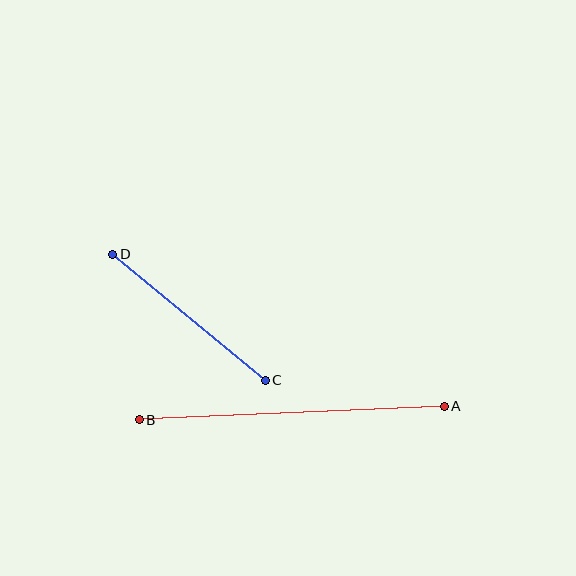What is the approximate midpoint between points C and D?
The midpoint is at approximately (189, 317) pixels.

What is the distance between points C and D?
The distance is approximately 198 pixels.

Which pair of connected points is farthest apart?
Points A and B are farthest apart.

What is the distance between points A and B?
The distance is approximately 305 pixels.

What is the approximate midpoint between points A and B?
The midpoint is at approximately (292, 413) pixels.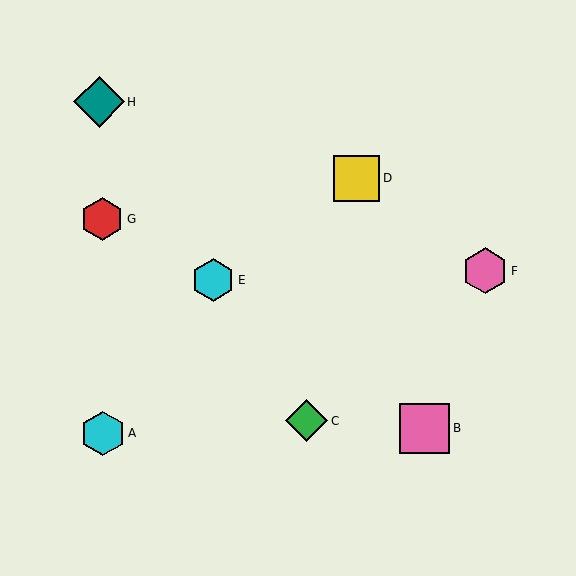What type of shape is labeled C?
Shape C is a green diamond.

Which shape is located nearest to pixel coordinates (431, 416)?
The pink square (labeled B) at (425, 428) is nearest to that location.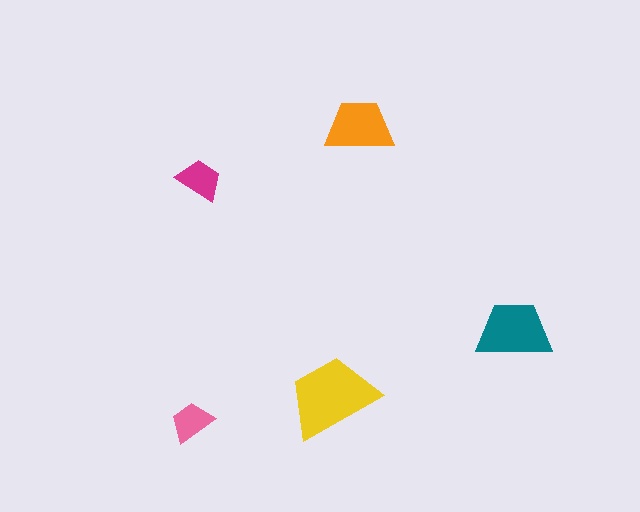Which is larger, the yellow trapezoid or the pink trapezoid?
The yellow one.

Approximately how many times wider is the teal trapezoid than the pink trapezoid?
About 2 times wider.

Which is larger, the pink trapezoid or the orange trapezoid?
The orange one.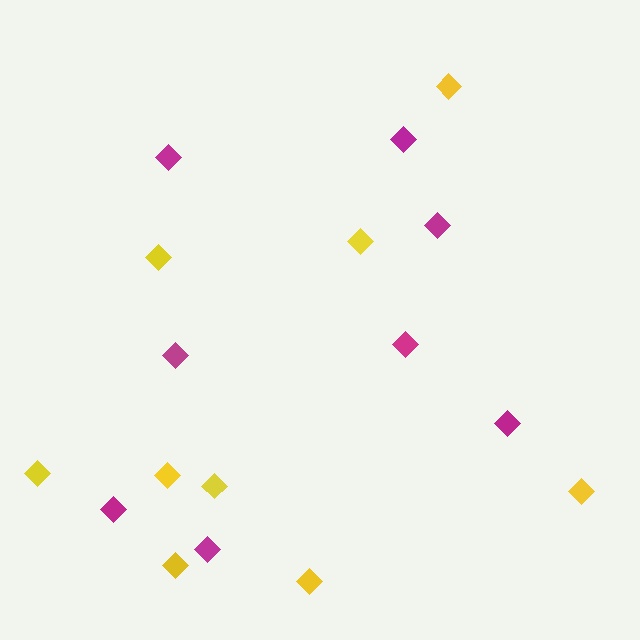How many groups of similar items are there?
There are 2 groups: one group of yellow diamonds (9) and one group of magenta diamonds (8).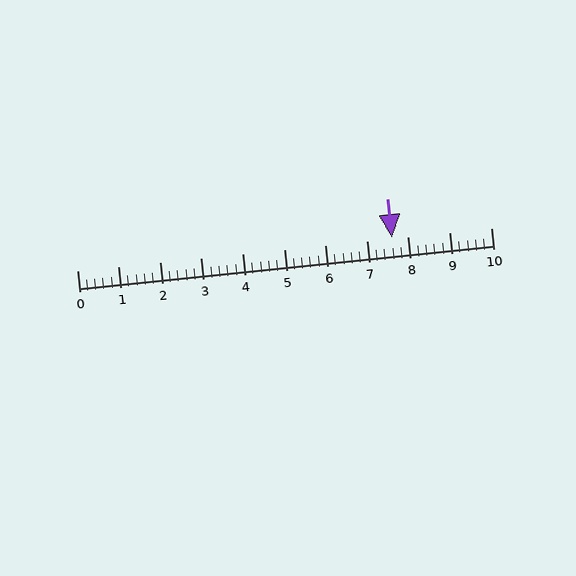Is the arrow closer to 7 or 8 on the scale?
The arrow is closer to 8.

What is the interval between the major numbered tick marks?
The major tick marks are spaced 1 units apart.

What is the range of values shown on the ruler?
The ruler shows values from 0 to 10.